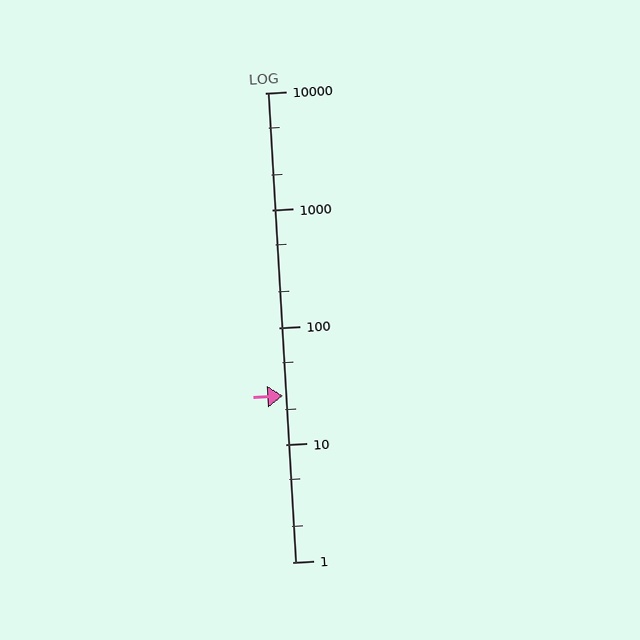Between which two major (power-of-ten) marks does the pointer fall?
The pointer is between 10 and 100.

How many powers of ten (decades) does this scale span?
The scale spans 4 decades, from 1 to 10000.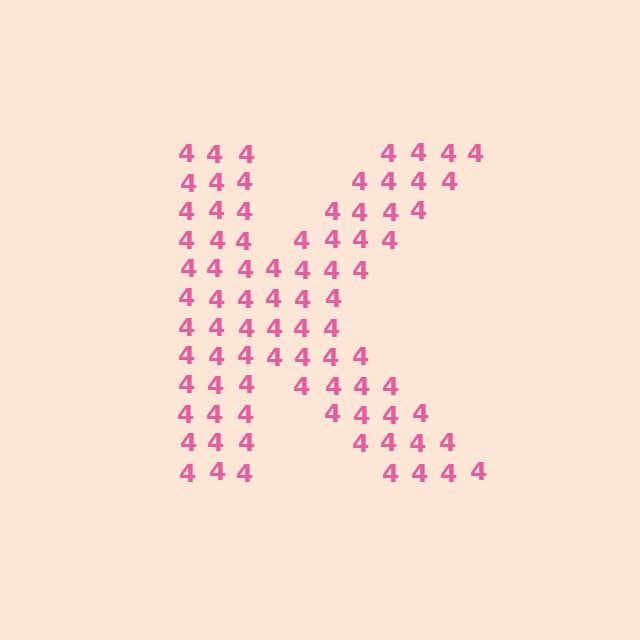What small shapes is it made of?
It is made of small digit 4's.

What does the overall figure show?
The overall figure shows the letter K.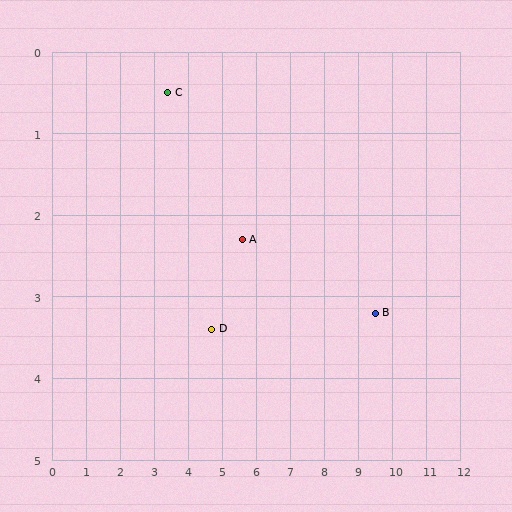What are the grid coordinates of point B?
Point B is at approximately (9.5, 3.2).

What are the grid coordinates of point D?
Point D is at approximately (4.7, 3.4).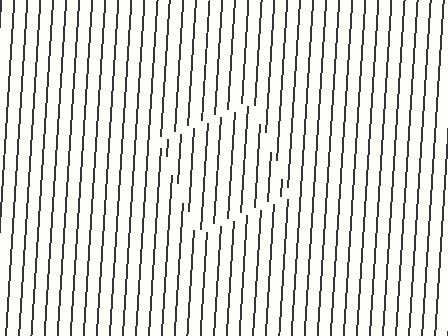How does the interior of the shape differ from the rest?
The interior of the shape contains the same grating, shifted by half a period — the contour is defined by the phase discontinuity where line-ends from the inner and outer gratings abut.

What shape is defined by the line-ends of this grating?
An illusory square. The interior of the shape contains the same grating, shifted by half a period — the contour is defined by the phase discontinuity where line-ends from the inner and outer gratings abut.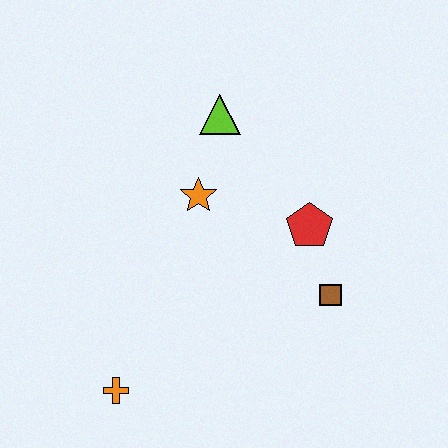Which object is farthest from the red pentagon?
The orange cross is farthest from the red pentagon.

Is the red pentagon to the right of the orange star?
Yes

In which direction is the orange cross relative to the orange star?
The orange cross is below the orange star.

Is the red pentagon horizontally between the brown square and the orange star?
Yes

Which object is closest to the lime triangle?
The orange star is closest to the lime triangle.